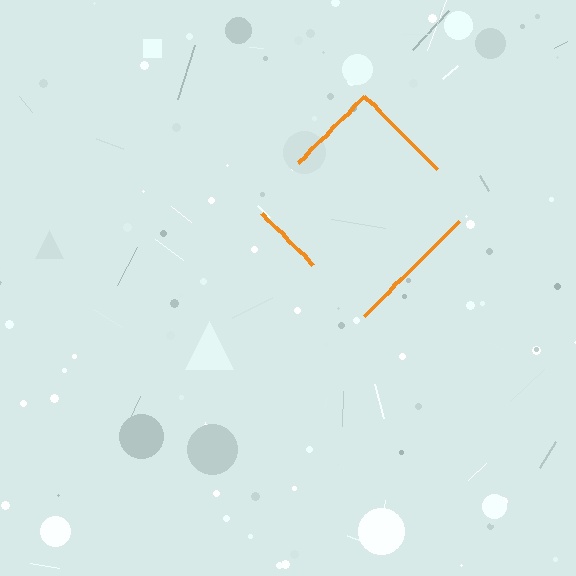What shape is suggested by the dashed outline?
The dashed outline suggests a diamond.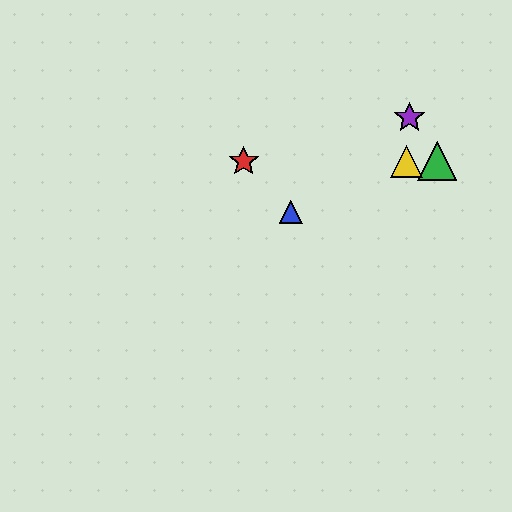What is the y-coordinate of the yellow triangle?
The yellow triangle is at y≈161.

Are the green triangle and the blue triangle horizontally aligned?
No, the green triangle is at y≈161 and the blue triangle is at y≈212.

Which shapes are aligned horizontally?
The red star, the green triangle, the yellow triangle are aligned horizontally.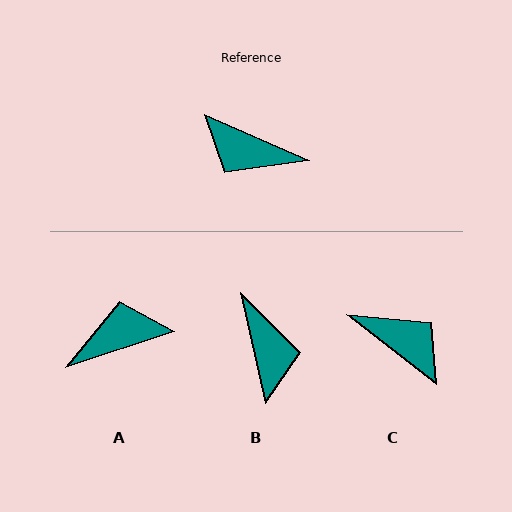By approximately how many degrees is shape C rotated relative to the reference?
Approximately 166 degrees counter-clockwise.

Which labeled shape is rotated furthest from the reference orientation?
C, about 166 degrees away.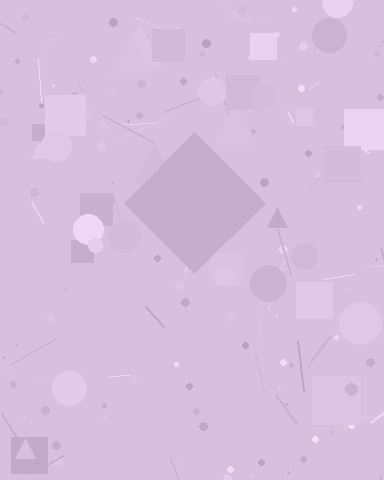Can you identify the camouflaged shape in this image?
The camouflaged shape is a diamond.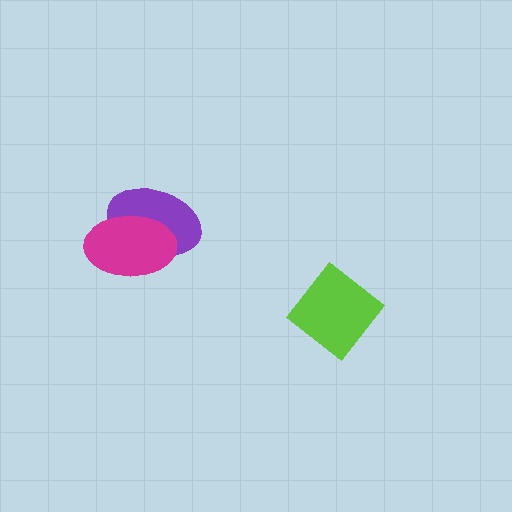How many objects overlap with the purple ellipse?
1 object overlaps with the purple ellipse.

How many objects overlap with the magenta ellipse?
1 object overlaps with the magenta ellipse.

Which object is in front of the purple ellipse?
The magenta ellipse is in front of the purple ellipse.